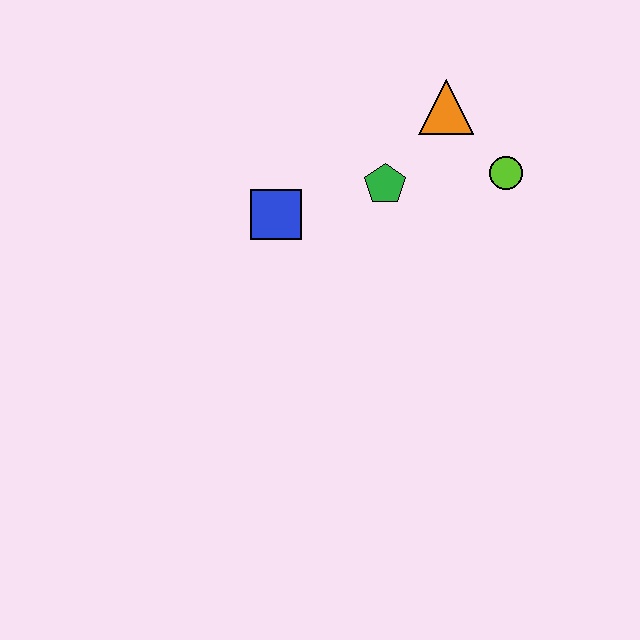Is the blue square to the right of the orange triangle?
No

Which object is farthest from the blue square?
The lime circle is farthest from the blue square.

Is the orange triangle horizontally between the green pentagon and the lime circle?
Yes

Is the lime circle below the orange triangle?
Yes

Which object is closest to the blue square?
The green pentagon is closest to the blue square.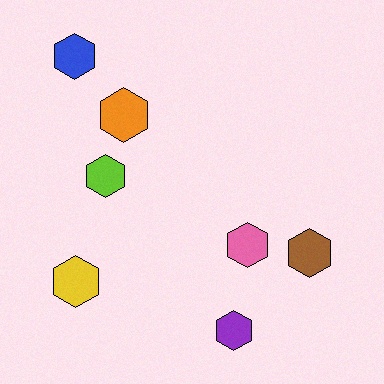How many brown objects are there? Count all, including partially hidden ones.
There is 1 brown object.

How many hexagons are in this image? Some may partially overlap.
There are 7 hexagons.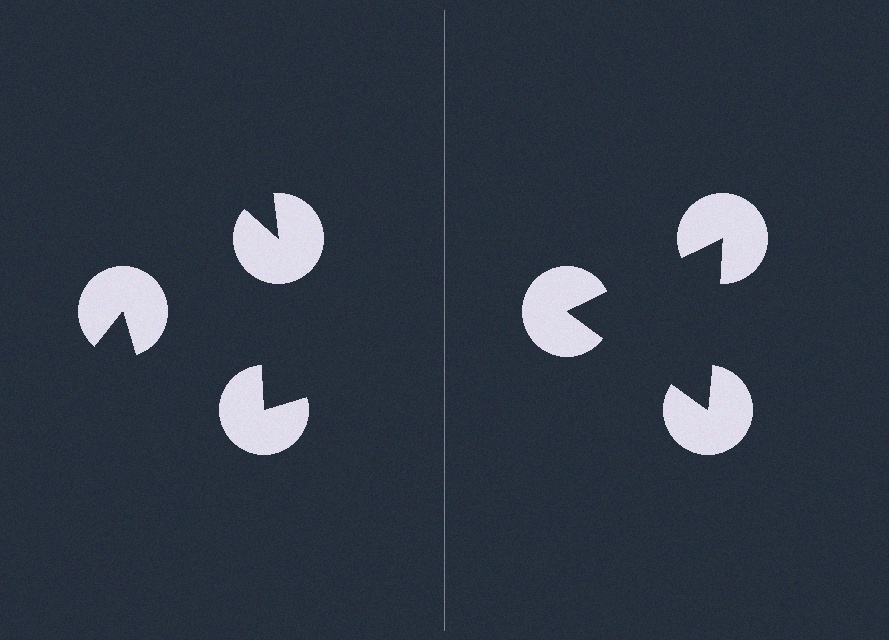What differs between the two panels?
The pac-man discs are positioned identically on both sides; only the wedge orientations differ. On the right they align to a triangle; on the left they are misaligned.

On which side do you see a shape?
An illusory triangle appears on the right side. On the left side the wedge cuts are rotated, so no coherent shape forms.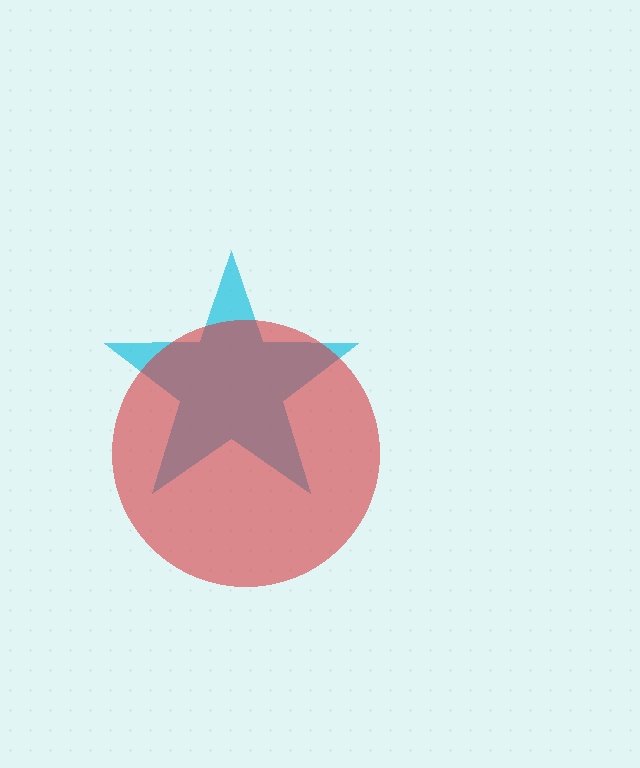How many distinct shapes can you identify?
There are 2 distinct shapes: a cyan star, a red circle.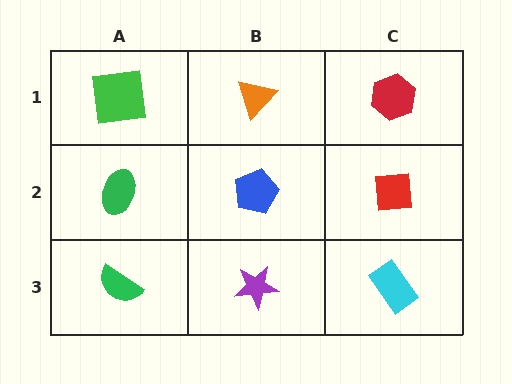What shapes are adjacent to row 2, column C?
A red hexagon (row 1, column C), a cyan rectangle (row 3, column C), a blue pentagon (row 2, column B).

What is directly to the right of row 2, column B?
A red square.